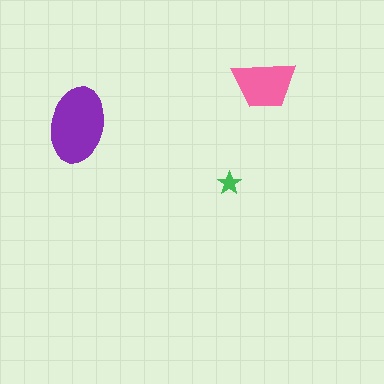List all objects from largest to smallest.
The purple ellipse, the pink trapezoid, the green star.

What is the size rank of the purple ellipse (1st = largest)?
1st.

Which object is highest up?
The pink trapezoid is topmost.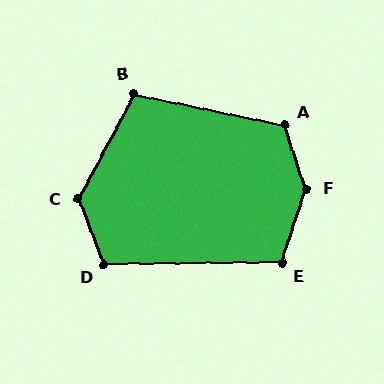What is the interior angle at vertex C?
Approximately 131 degrees (obtuse).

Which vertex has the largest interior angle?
F, at approximately 143 degrees.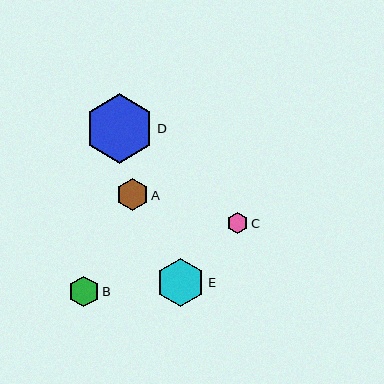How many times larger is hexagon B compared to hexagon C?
Hexagon B is approximately 1.5 times the size of hexagon C.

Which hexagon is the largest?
Hexagon D is the largest with a size of approximately 69 pixels.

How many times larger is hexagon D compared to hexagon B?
Hexagon D is approximately 2.2 times the size of hexagon B.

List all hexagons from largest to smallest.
From largest to smallest: D, E, A, B, C.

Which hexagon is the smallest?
Hexagon C is the smallest with a size of approximately 21 pixels.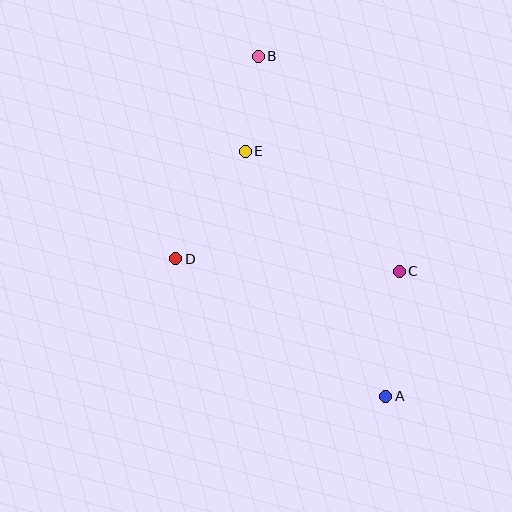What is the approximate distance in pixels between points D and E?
The distance between D and E is approximately 128 pixels.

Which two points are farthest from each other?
Points A and B are farthest from each other.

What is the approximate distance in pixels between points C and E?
The distance between C and E is approximately 195 pixels.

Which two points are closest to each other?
Points B and E are closest to each other.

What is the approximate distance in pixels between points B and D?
The distance between B and D is approximately 219 pixels.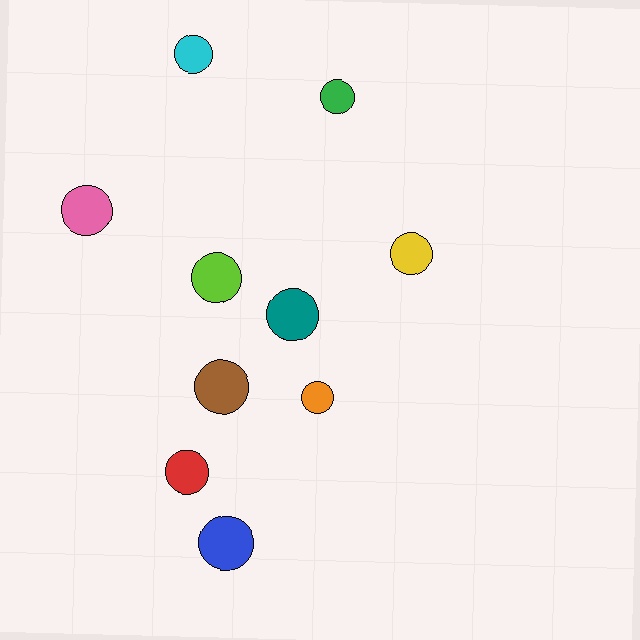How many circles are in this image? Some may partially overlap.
There are 10 circles.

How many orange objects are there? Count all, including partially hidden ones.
There is 1 orange object.